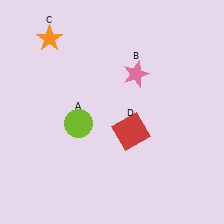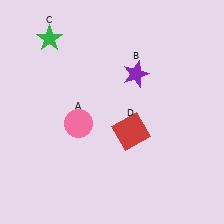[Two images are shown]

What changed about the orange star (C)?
In Image 1, C is orange. In Image 2, it changed to green.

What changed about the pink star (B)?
In Image 1, B is pink. In Image 2, it changed to purple.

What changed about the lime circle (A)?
In Image 1, A is lime. In Image 2, it changed to pink.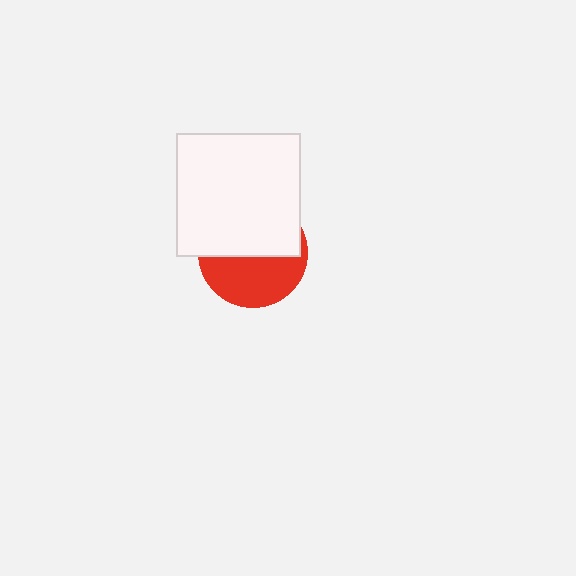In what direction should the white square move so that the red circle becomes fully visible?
The white square should move up. That is the shortest direction to clear the overlap and leave the red circle fully visible.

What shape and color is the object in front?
The object in front is a white square.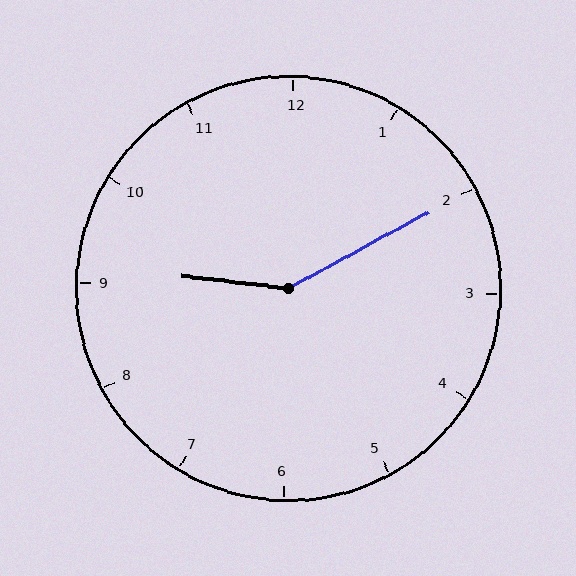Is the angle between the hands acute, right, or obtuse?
It is obtuse.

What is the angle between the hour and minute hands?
Approximately 145 degrees.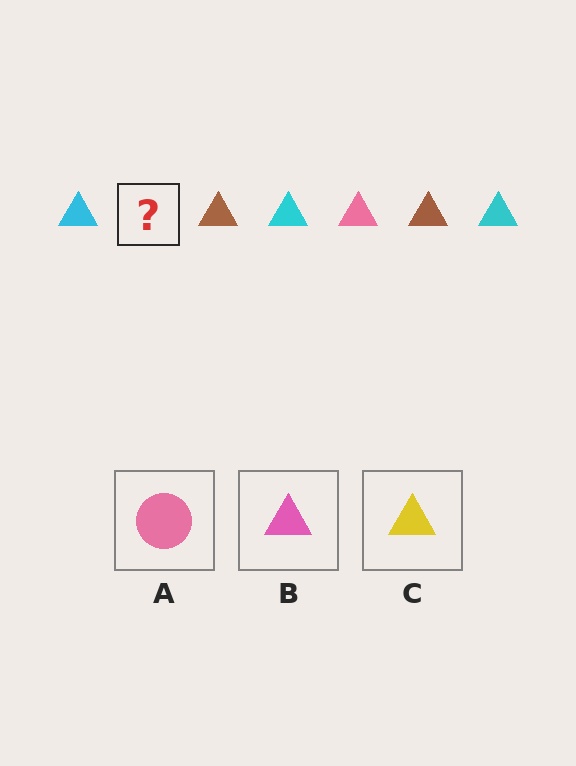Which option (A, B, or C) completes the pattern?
B.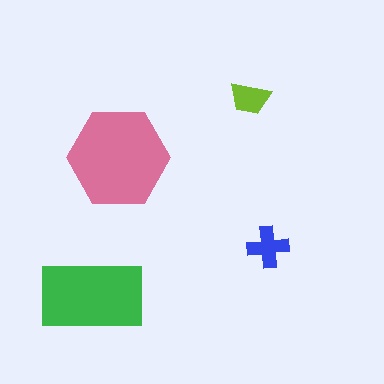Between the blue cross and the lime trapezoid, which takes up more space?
The blue cross.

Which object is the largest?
The pink hexagon.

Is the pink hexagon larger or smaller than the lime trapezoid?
Larger.